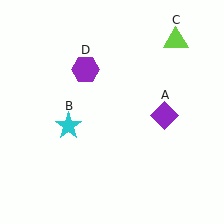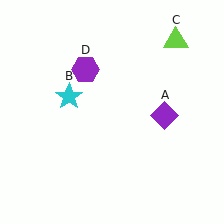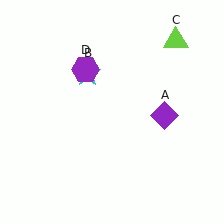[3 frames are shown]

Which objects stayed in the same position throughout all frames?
Purple diamond (object A) and lime triangle (object C) and purple hexagon (object D) remained stationary.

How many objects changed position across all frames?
1 object changed position: cyan star (object B).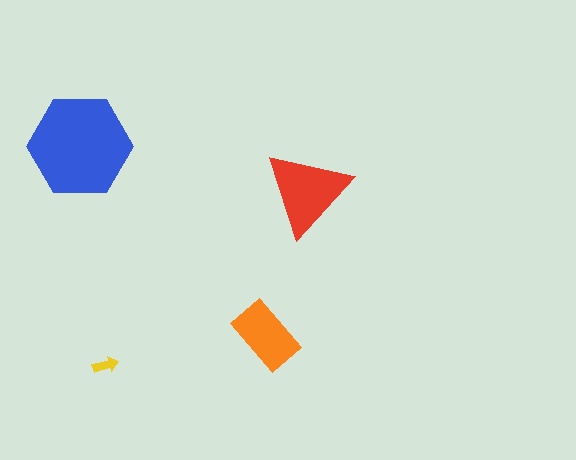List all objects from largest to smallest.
The blue hexagon, the red triangle, the orange rectangle, the yellow arrow.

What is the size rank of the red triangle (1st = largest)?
2nd.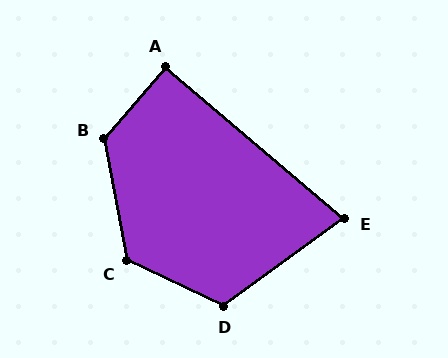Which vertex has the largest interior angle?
B, at approximately 129 degrees.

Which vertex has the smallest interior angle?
E, at approximately 76 degrees.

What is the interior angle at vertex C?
Approximately 126 degrees (obtuse).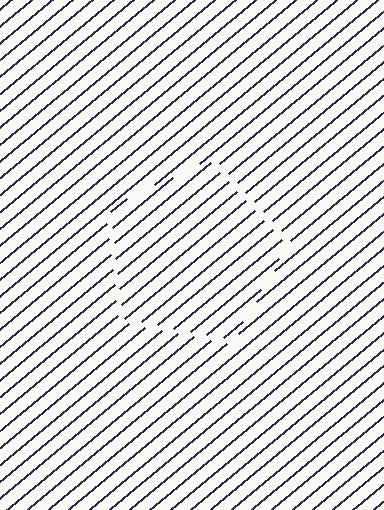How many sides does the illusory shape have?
5 sides — the line-ends trace a pentagon.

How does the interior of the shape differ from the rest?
The interior of the shape contains the same grating, shifted by half a period — the contour is defined by the phase discontinuity where line-ends from the inner and outer gratings abut.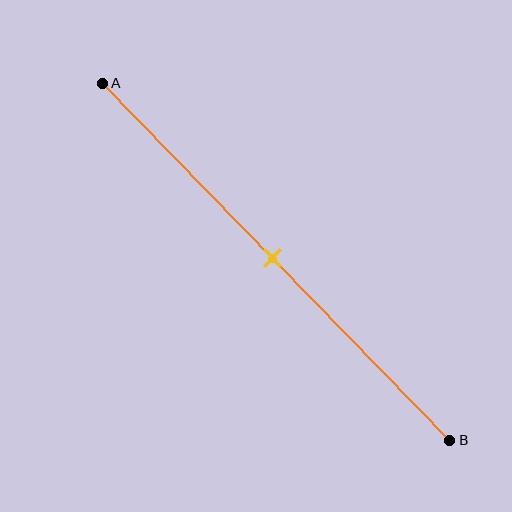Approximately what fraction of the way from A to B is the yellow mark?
The yellow mark is approximately 50% of the way from A to B.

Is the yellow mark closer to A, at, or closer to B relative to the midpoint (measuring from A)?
The yellow mark is approximately at the midpoint of segment AB.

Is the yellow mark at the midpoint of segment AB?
Yes, the mark is approximately at the midpoint.